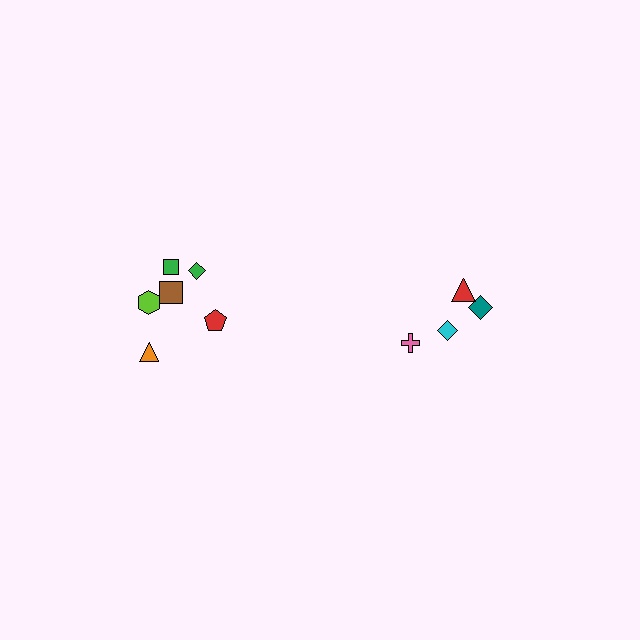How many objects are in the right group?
There are 4 objects.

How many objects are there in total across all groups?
There are 10 objects.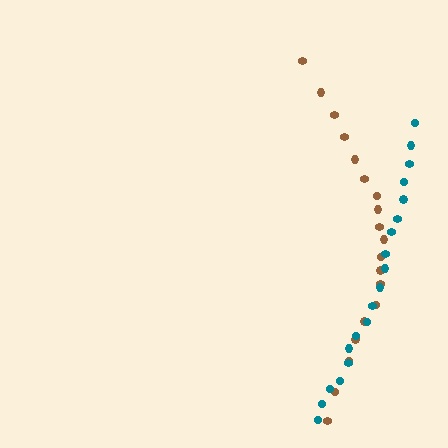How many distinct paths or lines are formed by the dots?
There are 2 distinct paths.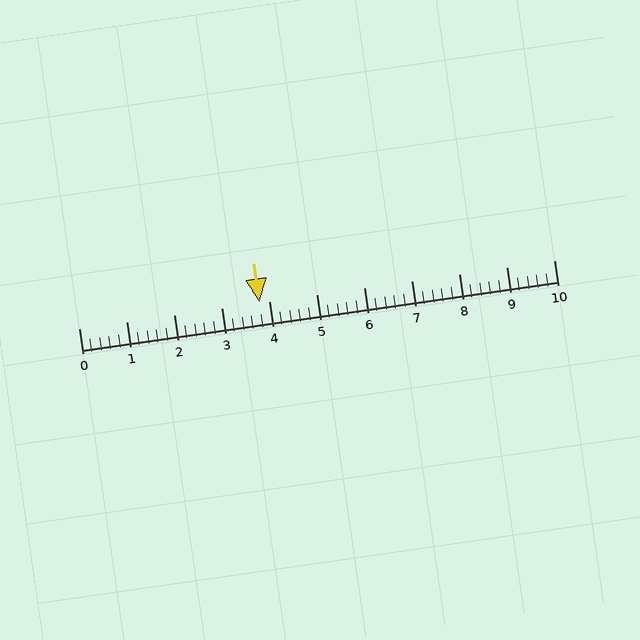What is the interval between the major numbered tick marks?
The major tick marks are spaced 1 units apart.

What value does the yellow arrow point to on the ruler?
The yellow arrow points to approximately 3.8.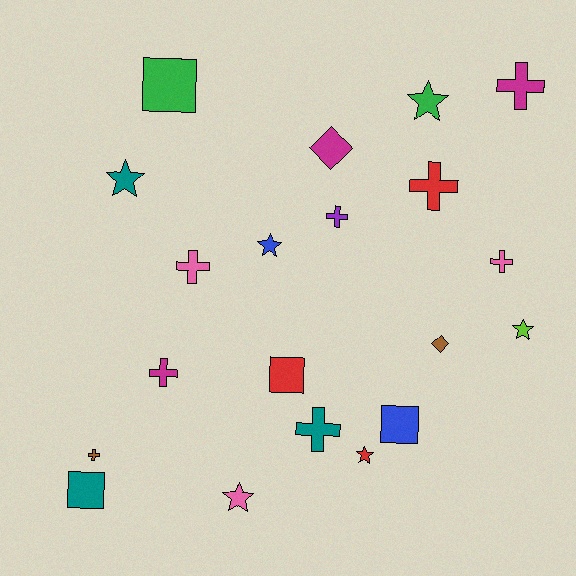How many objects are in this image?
There are 20 objects.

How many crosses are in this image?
There are 8 crosses.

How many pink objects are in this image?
There are 3 pink objects.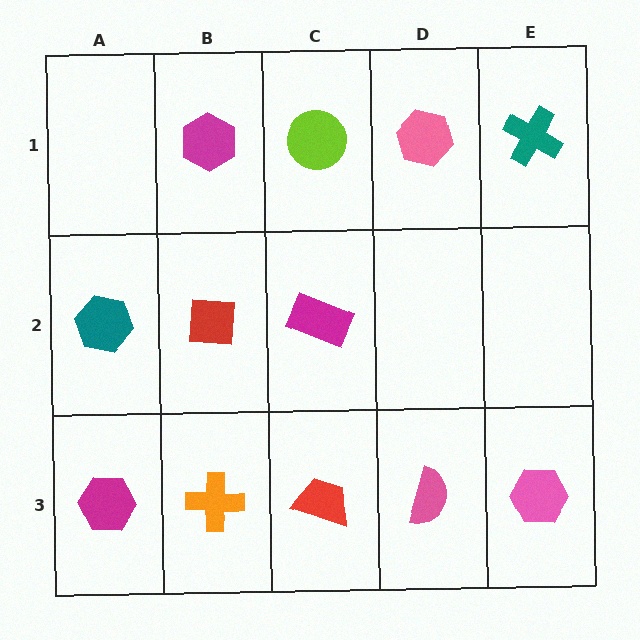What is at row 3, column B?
An orange cross.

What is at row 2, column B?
A red square.